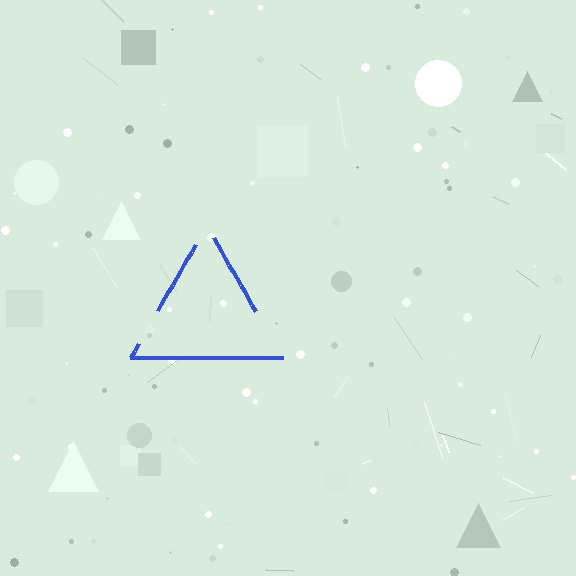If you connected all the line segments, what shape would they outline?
They would outline a triangle.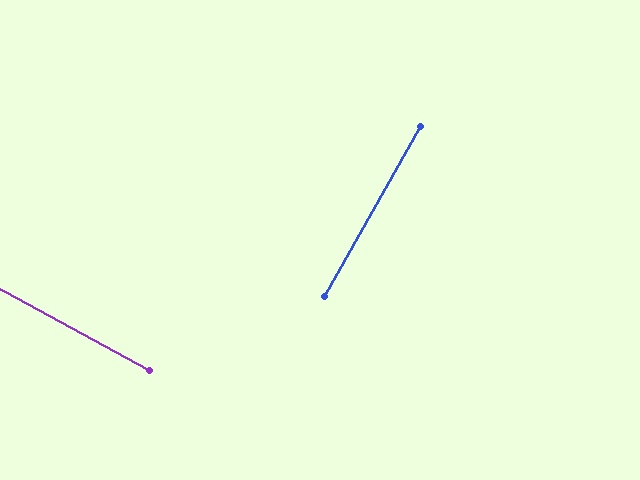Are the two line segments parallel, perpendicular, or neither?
Perpendicular — they meet at approximately 89°.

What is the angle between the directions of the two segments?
Approximately 89 degrees.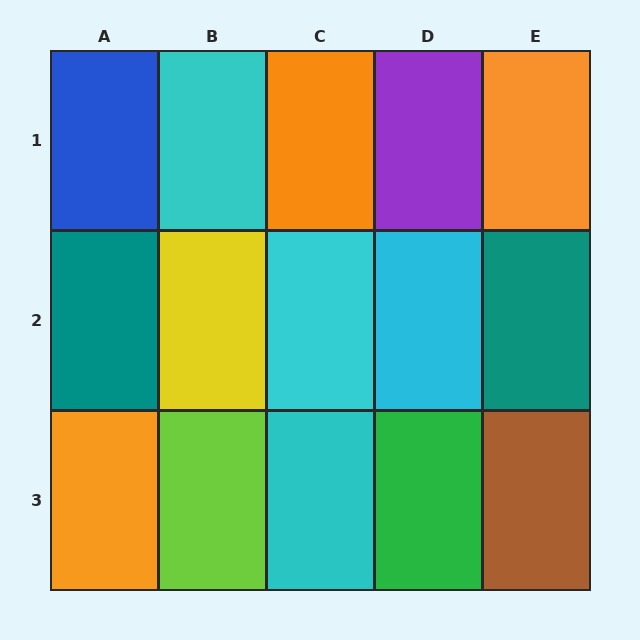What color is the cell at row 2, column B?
Yellow.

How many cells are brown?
1 cell is brown.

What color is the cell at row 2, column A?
Teal.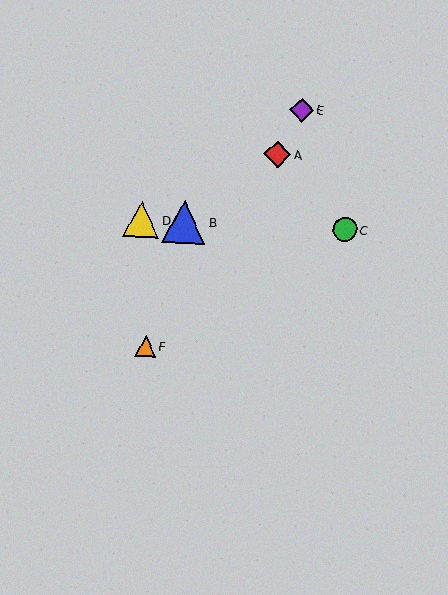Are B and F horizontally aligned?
No, B is at y≈222 and F is at y≈346.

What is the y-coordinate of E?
Object E is at y≈110.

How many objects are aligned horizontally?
3 objects (B, C, D) are aligned horizontally.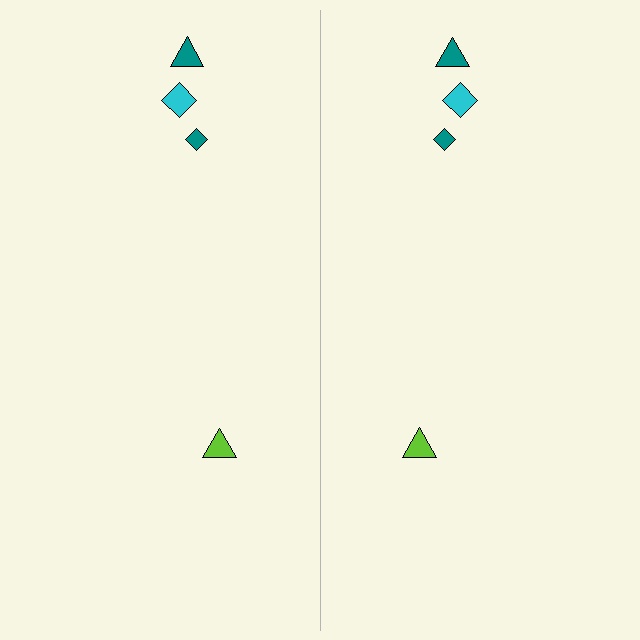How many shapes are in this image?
There are 8 shapes in this image.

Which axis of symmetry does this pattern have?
The pattern has a vertical axis of symmetry running through the center of the image.